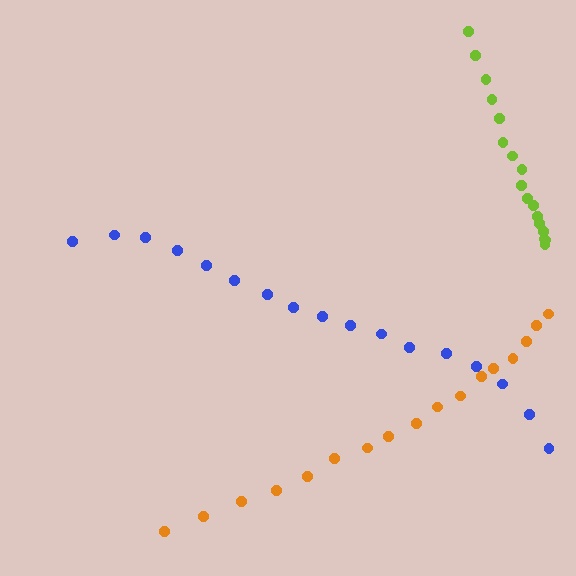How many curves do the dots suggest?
There are 3 distinct paths.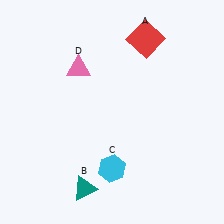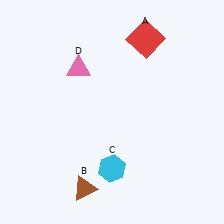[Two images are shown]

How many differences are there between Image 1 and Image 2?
There is 1 difference between the two images.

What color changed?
The triangle (B) changed from teal in Image 1 to brown in Image 2.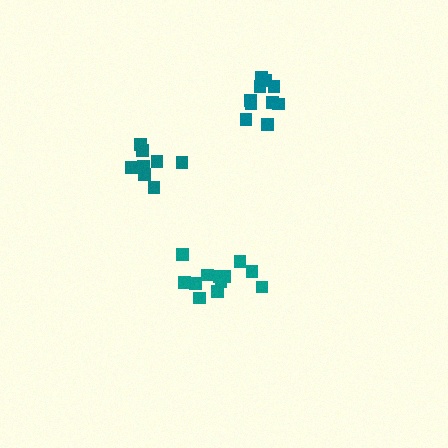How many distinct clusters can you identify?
There are 3 distinct clusters.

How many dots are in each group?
Group 1: 10 dots, Group 2: 12 dots, Group 3: 8 dots (30 total).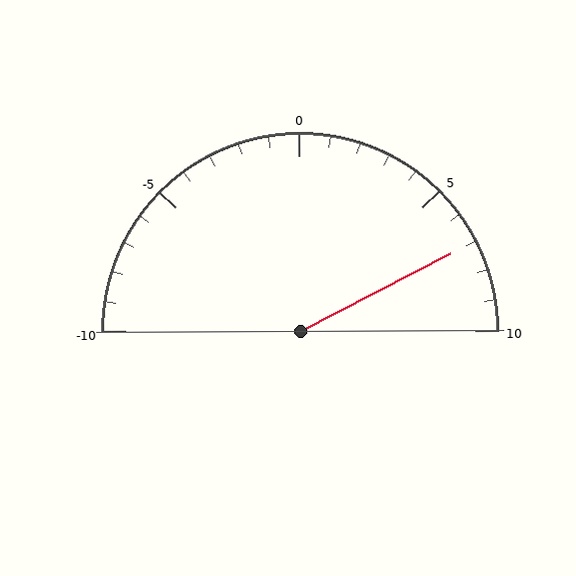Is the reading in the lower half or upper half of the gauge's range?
The reading is in the upper half of the range (-10 to 10).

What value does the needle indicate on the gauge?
The needle indicates approximately 7.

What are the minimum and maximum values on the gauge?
The gauge ranges from -10 to 10.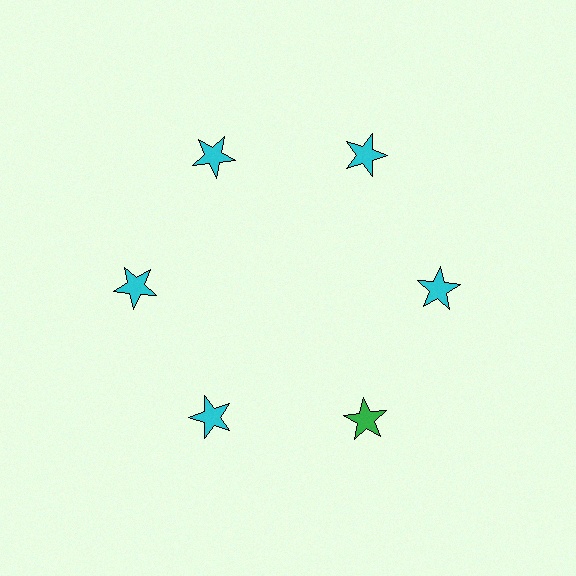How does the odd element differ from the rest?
It has a different color: green instead of cyan.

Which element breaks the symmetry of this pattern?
The green star at roughly the 5 o'clock position breaks the symmetry. All other shapes are cyan stars.